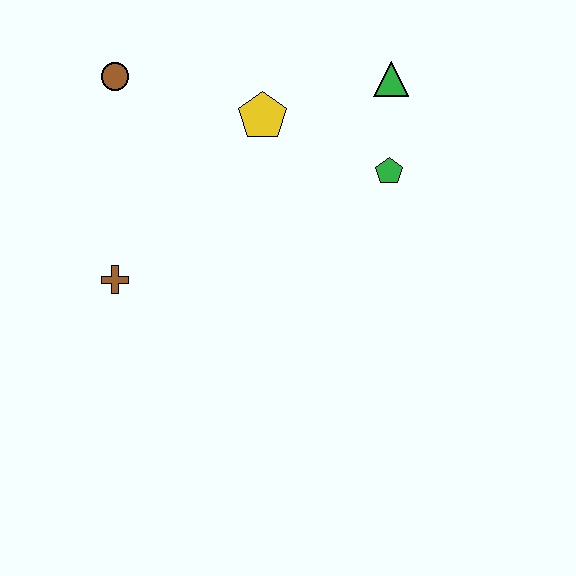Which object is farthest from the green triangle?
The brown cross is farthest from the green triangle.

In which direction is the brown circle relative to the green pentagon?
The brown circle is to the left of the green pentagon.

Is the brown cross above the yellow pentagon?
No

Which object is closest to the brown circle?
The yellow pentagon is closest to the brown circle.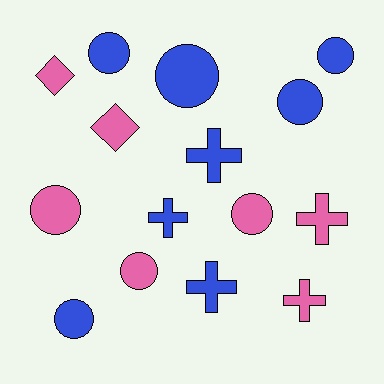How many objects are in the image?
There are 15 objects.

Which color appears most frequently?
Blue, with 8 objects.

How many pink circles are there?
There are 3 pink circles.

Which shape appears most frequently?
Circle, with 8 objects.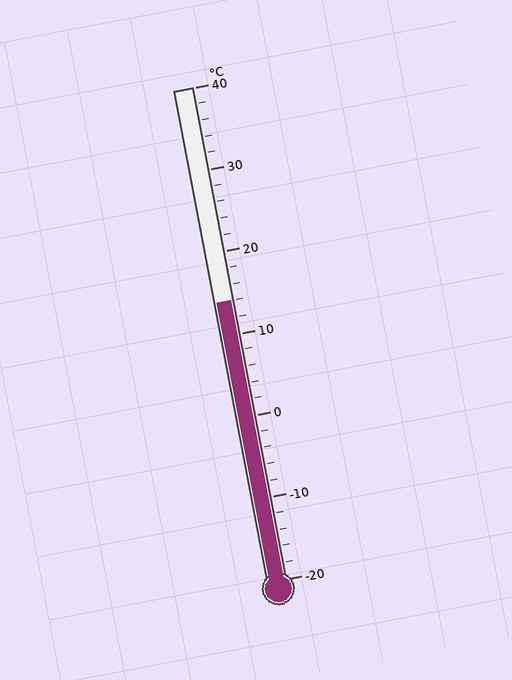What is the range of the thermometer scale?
The thermometer scale ranges from -20°C to 40°C.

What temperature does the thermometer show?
The thermometer shows approximately 14°C.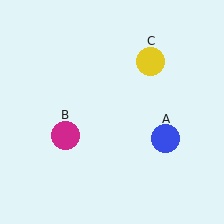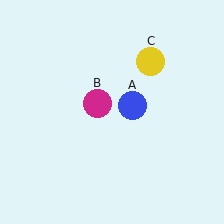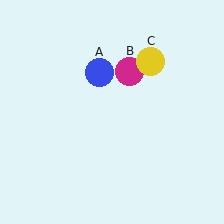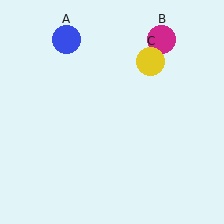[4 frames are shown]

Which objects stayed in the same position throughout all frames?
Yellow circle (object C) remained stationary.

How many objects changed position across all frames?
2 objects changed position: blue circle (object A), magenta circle (object B).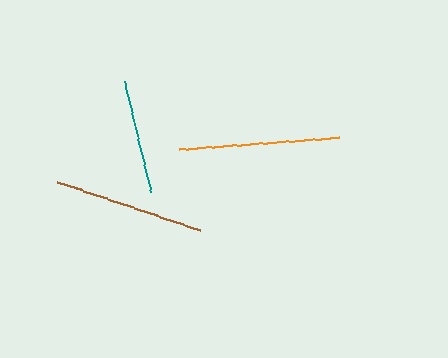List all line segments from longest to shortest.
From longest to shortest: orange, brown, teal.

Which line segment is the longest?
The orange line is the longest at approximately 161 pixels.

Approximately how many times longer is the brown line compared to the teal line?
The brown line is approximately 1.3 times the length of the teal line.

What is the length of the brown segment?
The brown segment is approximately 151 pixels long.